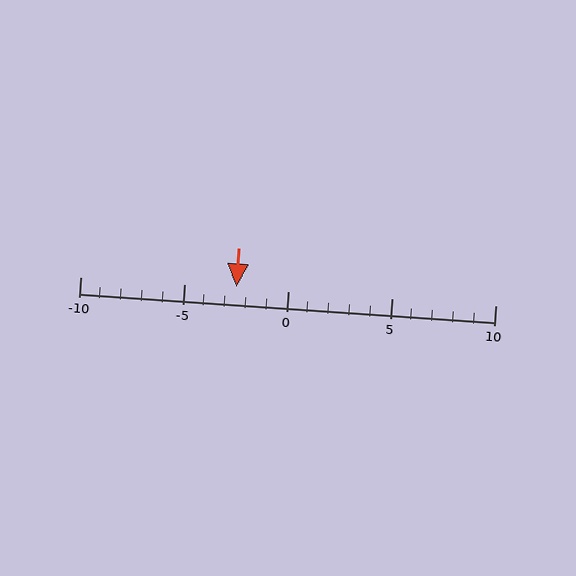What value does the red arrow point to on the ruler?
The red arrow points to approximately -2.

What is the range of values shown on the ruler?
The ruler shows values from -10 to 10.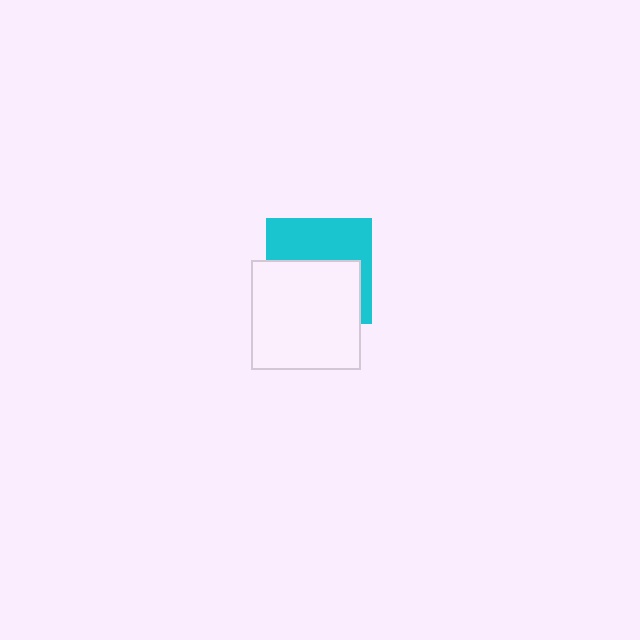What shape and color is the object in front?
The object in front is a white square.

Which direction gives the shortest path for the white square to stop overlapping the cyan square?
Moving down gives the shortest separation.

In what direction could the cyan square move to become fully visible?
The cyan square could move up. That would shift it out from behind the white square entirely.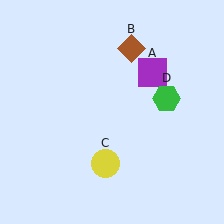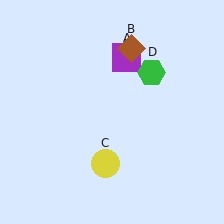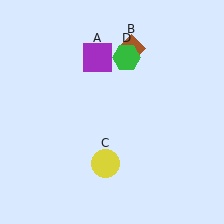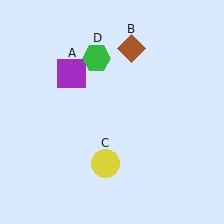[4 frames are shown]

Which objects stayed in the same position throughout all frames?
Brown diamond (object B) and yellow circle (object C) remained stationary.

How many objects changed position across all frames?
2 objects changed position: purple square (object A), green hexagon (object D).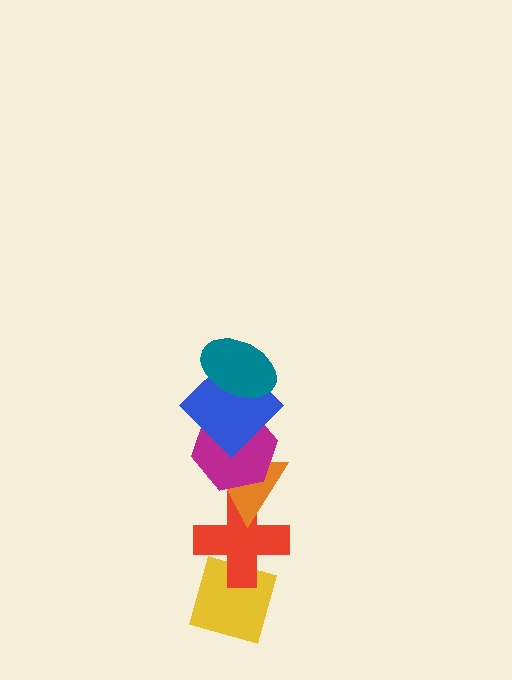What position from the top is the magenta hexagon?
The magenta hexagon is 3rd from the top.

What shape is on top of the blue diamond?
The teal ellipse is on top of the blue diamond.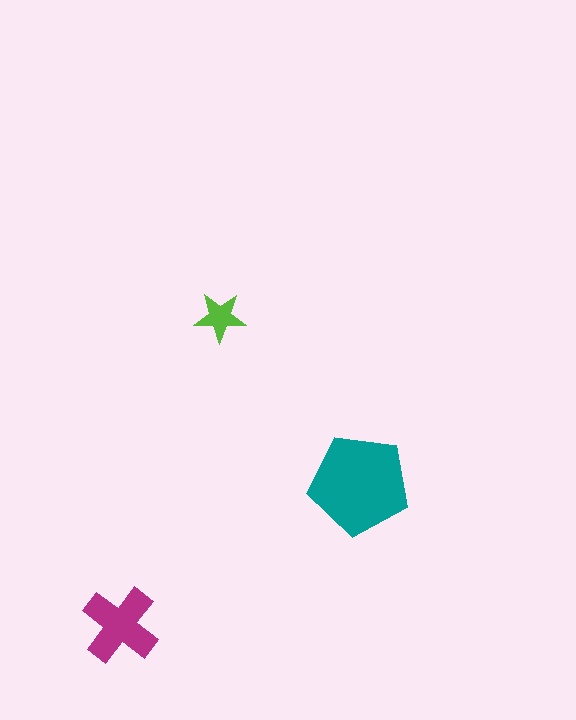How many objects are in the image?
There are 3 objects in the image.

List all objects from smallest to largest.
The lime star, the magenta cross, the teal pentagon.